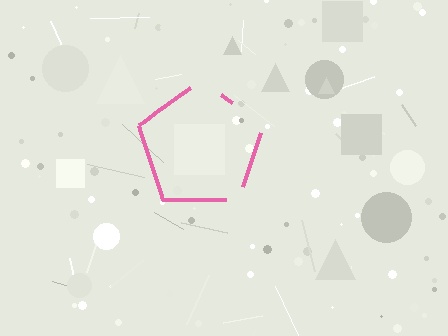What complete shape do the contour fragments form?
The contour fragments form a pentagon.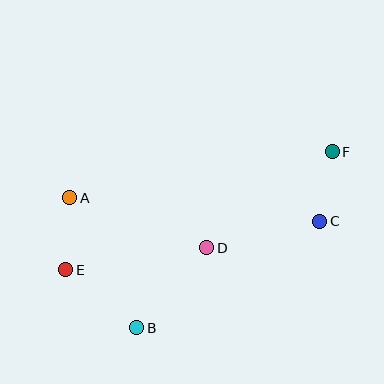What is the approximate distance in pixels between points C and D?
The distance between C and D is approximately 116 pixels.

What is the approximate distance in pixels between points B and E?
The distance between B and E is approximately 92 pixels.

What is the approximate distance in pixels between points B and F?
The distance between B and F is approximately 263 pixels.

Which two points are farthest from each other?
Points E and F are farthest from each other.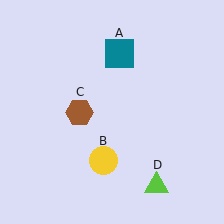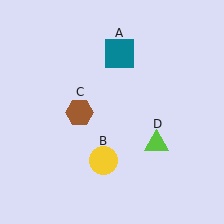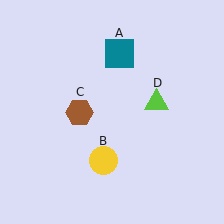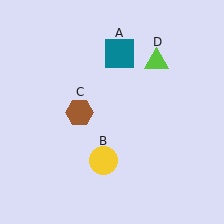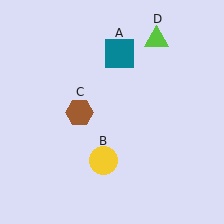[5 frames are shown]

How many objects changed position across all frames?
1 object changed position: lime triangle (object D).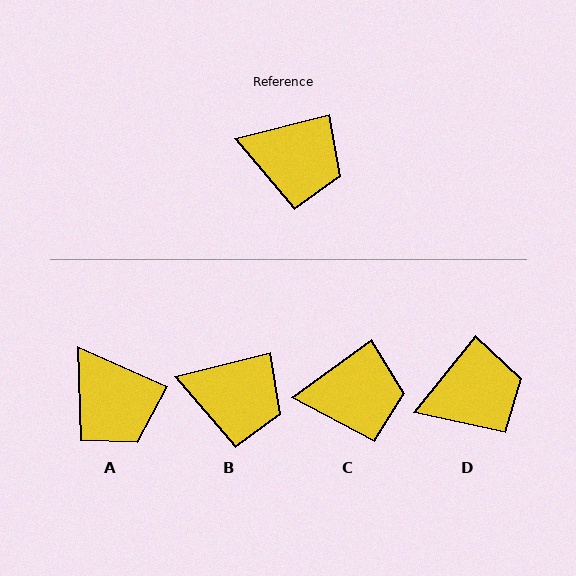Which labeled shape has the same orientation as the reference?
B.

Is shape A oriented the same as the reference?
No, it is off by about 38 degrees.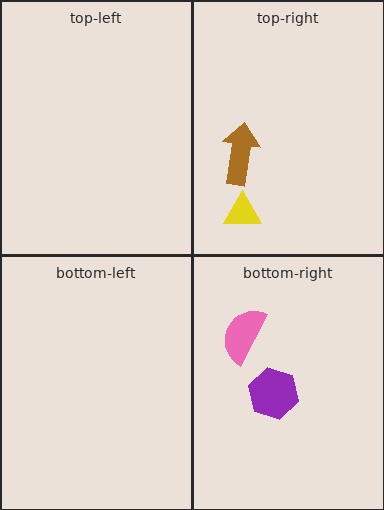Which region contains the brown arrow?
The top-right region.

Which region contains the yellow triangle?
The top-right region.